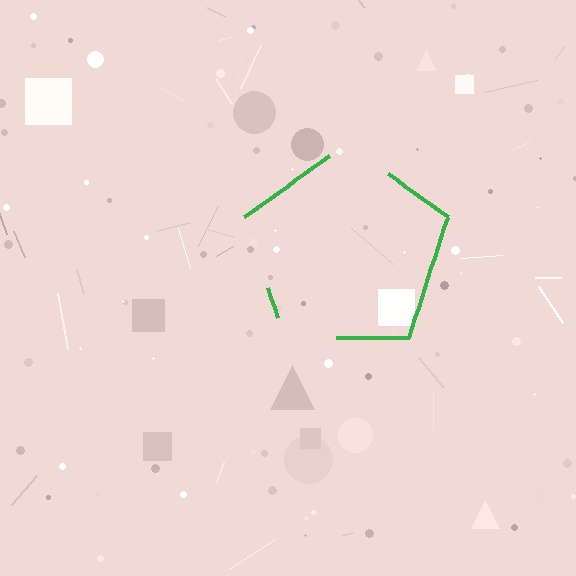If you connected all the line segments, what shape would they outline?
They would outline a pentagon.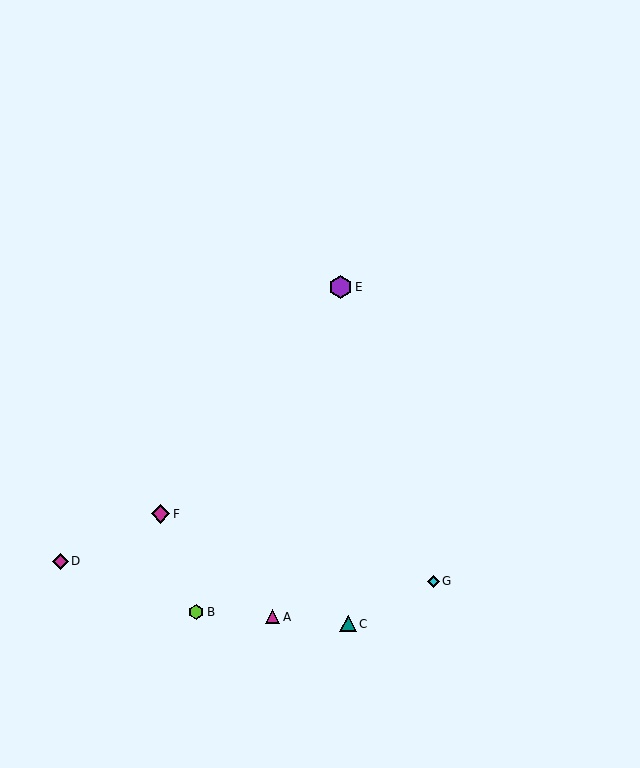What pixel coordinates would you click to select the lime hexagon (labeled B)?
Click at (196, 612) to select the lime hexagon B.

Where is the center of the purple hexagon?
The center of the purple hexagon is at (340, 287).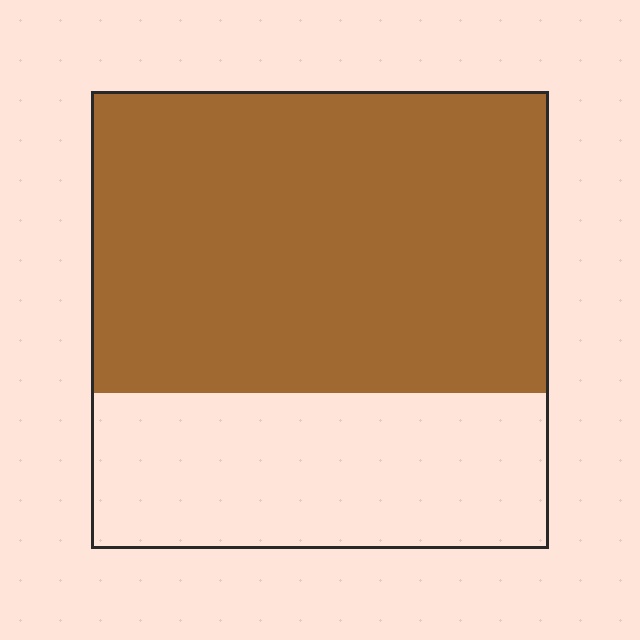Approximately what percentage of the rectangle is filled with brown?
Approximately 65%.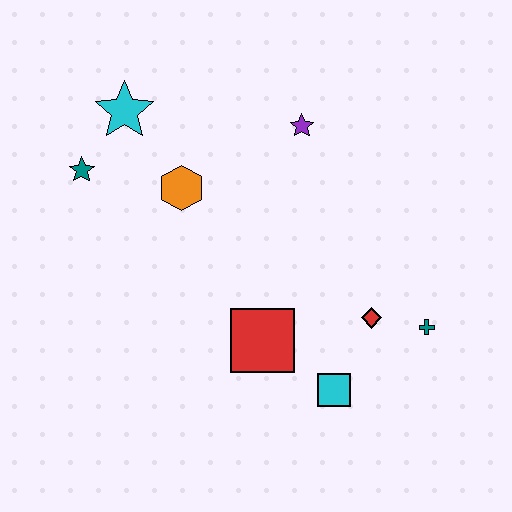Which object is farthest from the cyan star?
The teal cross is farthest from the cyan star.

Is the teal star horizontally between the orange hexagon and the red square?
No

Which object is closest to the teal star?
The cyan star is closest to the teal star.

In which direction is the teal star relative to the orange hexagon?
The teal star is to the left of the orange hexagon.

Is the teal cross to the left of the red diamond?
No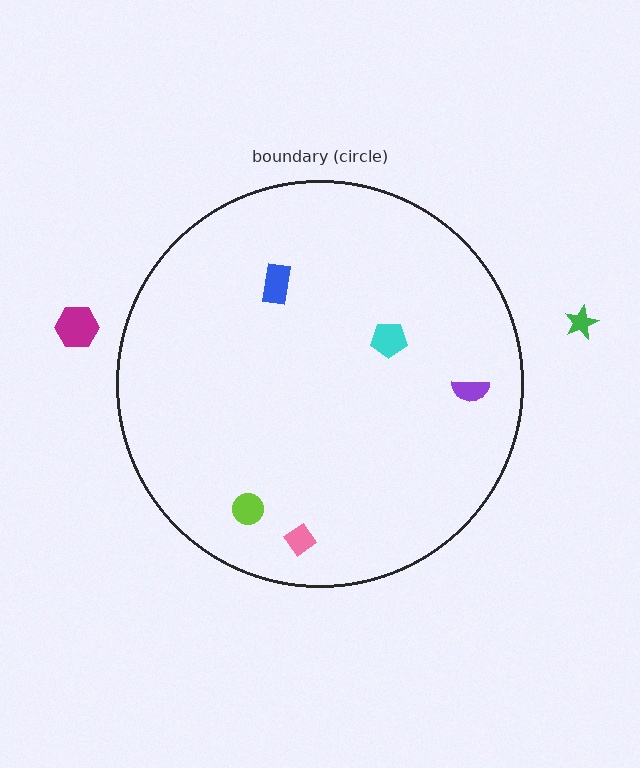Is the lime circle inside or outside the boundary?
Inside.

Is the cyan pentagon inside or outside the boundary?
Inside.